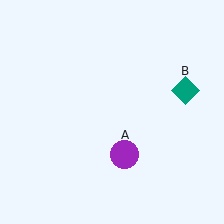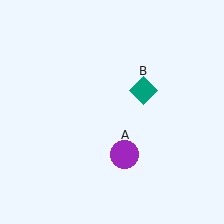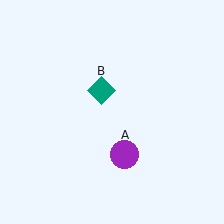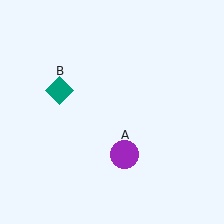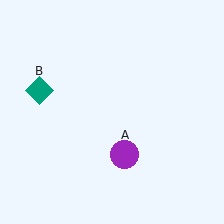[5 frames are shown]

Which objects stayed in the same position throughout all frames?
Purple circle (object A) remained stationary.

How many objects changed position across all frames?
1 object changed position: teal diamond (object B).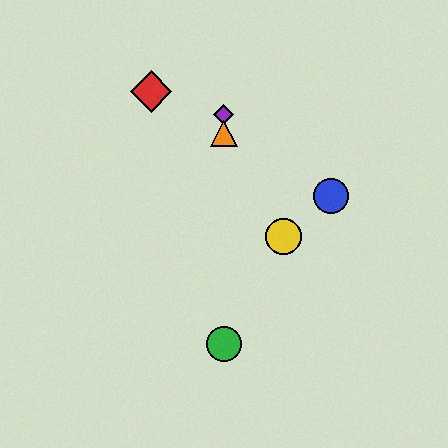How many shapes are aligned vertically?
3 shapes (the green circle, the purple diamond, the orange triangle) are aligned vertically.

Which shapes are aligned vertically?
The green circle, the purple diamond, the orange triangle are aligned vertically.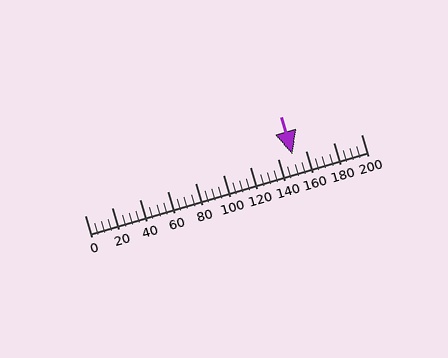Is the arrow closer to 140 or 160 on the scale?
The arrow is closer to 160.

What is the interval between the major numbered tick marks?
The major tick marks are spaced 20 units apart.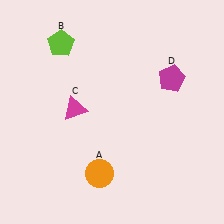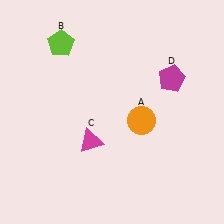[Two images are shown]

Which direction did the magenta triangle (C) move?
The magenta triangle (C) moved down.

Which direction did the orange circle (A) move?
The orange circle (A) moved up.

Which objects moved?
The objects that moved are: the orange circle (A), the magenta triangle (C).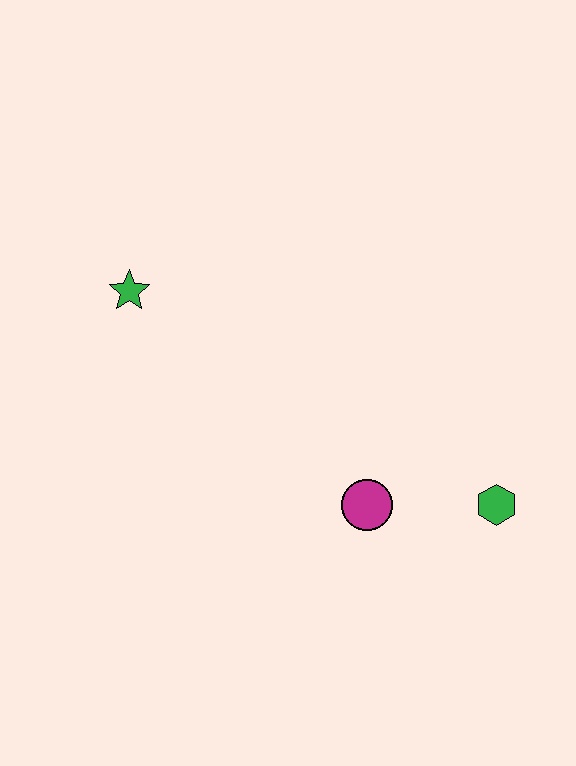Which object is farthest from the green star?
The green hexagon is farthest from the green star.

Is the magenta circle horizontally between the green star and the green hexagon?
Yes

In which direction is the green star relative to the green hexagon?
The green star is to the left of the green hexagon.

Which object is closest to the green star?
The magenta circle is closest to the green star.